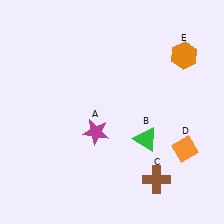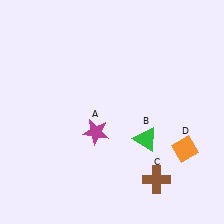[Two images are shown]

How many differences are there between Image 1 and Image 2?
There is 1 difference between the two images.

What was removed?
The orange hexagon (E) was removed in Image 2.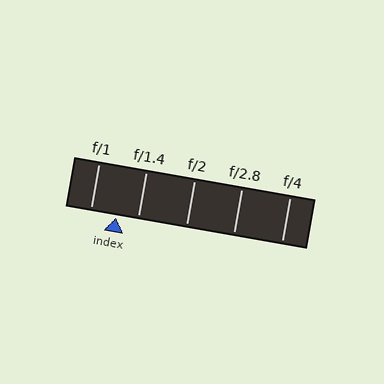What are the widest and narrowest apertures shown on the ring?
The widest aperture shown is f/1 and the narrowest is f/4.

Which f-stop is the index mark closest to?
The index mark is closest to f/1.4.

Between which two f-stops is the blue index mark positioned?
The index mark is between f/1 and f/1.4.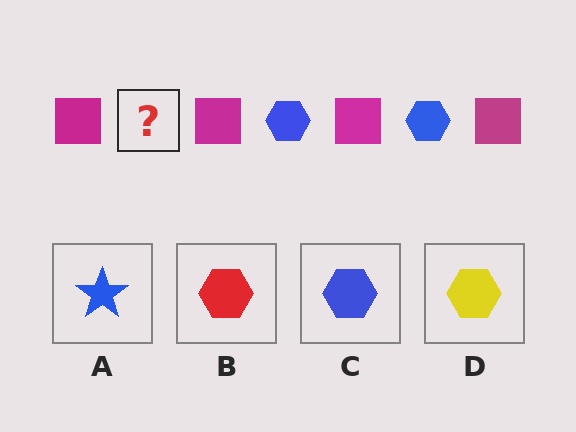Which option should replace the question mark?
Option C.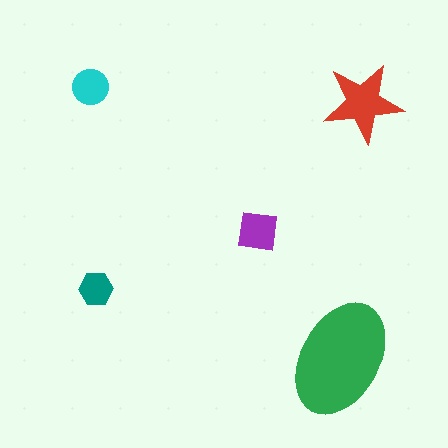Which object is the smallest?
The teal hexagon.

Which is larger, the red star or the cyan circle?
The red star.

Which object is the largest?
The green ellipse.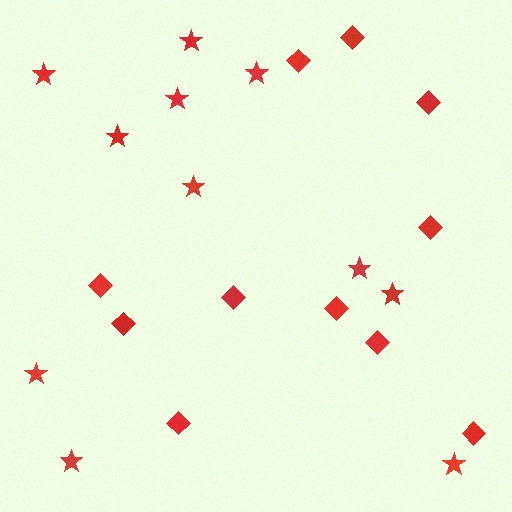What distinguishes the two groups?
There are 2 groups: one group of diamonds (11) and one group of stars (11).